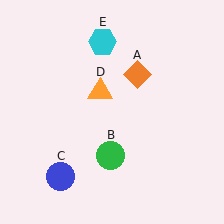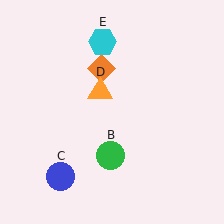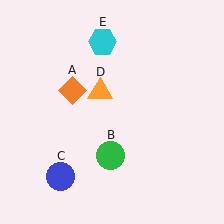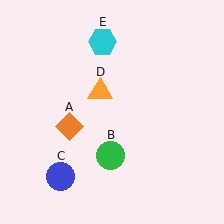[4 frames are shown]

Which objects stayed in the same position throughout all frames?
Green circle (object B) and blue circle (object C) and orange triangle (object D) and cyan hexagon (object E) remained stationary.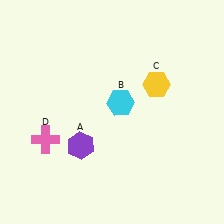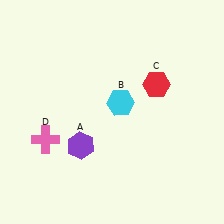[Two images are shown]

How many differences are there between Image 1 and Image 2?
There is 1 difference between the two images.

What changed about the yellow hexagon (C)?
In Image 1, C is yellow. In Image 2, it changed to red.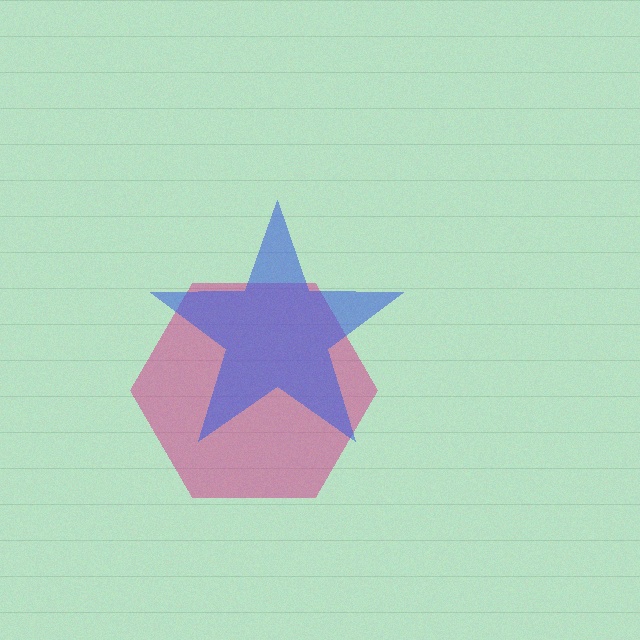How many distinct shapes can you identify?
There are 2 distinct shapes: a magenta hexagon, a blue star.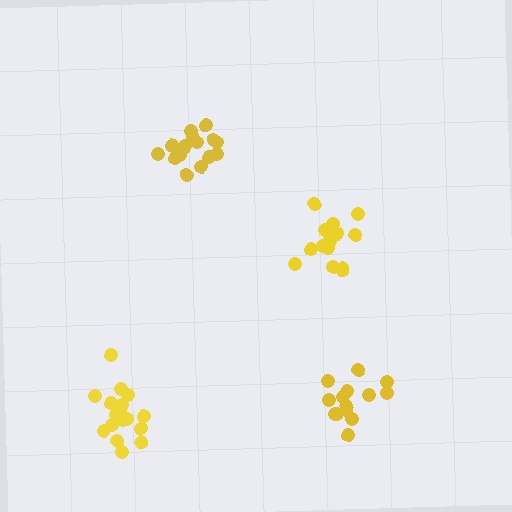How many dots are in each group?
Group 1: 16 dots, Group 2: 18 dots, Group 3: 15 dots, Group 4: 14 dots (63 total).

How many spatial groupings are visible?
There are 4 spatial groupings.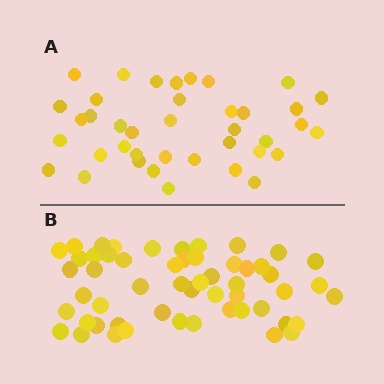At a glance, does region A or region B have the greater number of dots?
Region B (the bottom region) has more dots.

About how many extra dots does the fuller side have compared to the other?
Region B has approximately 15 more dots than region A.